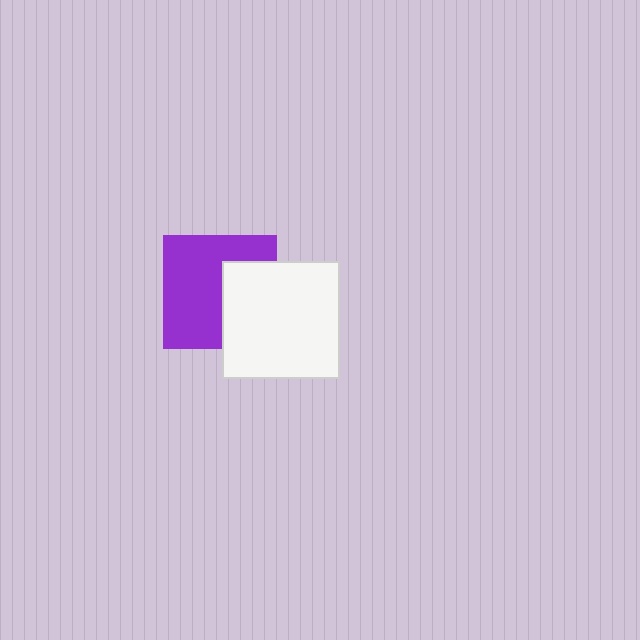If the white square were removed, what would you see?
You would see the complete purple square.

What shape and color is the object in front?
The object in front is a white square.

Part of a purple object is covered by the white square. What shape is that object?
It is a square.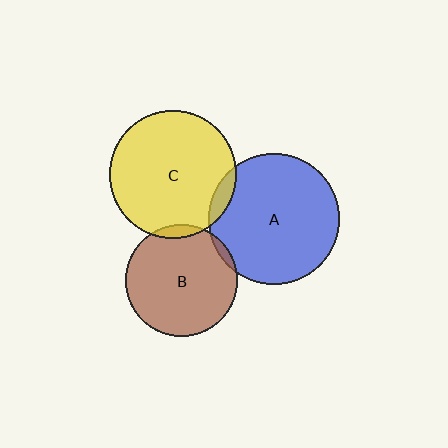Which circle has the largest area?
Circle A (blue).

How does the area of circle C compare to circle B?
Approximately 1.3 times.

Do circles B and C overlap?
Yes.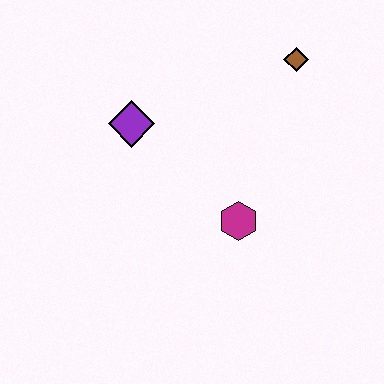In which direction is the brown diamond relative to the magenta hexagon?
The brown diamond is above the magenta hexagon.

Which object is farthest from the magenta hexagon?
The brown diamond is farthest from the magenta hexagon.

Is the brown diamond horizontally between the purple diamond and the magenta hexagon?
No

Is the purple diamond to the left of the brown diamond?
Yes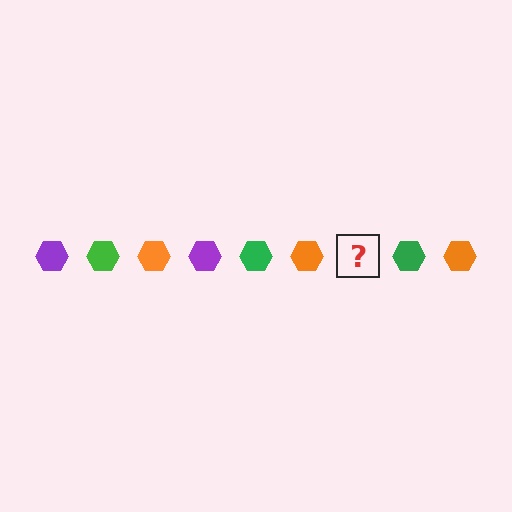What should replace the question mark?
The question mark should be replaced with a purple hexagon.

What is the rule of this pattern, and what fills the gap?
The rule is that the pattern cycles through purple, green, orange hexagons. The gap should be filled with a purple hexagon.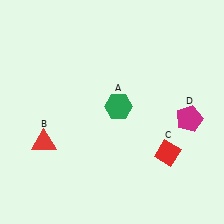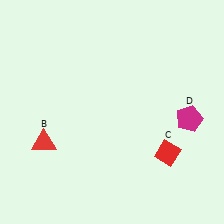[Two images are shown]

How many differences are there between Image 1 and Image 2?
There is 1 difference between the two images.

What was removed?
The green hexagon (A) was removed in Image 2.